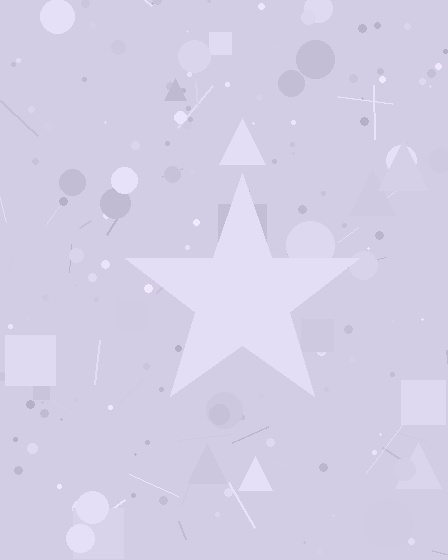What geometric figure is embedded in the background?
A star is embedded in the background.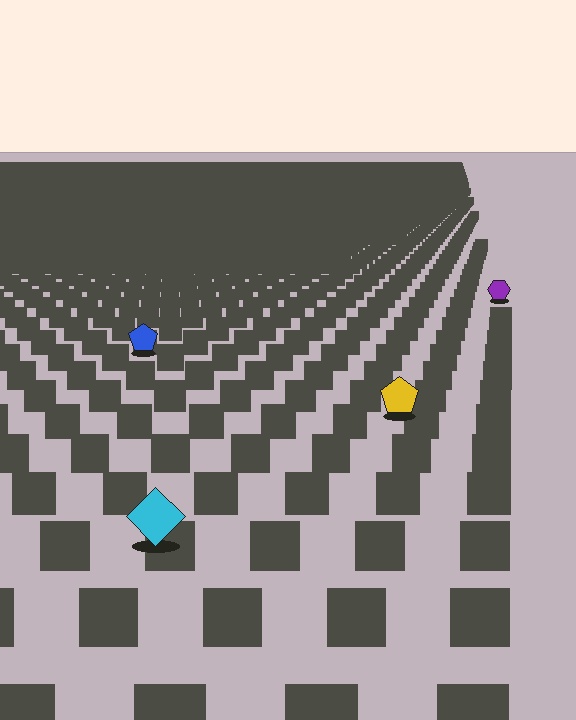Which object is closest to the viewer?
The cyan diamond is closest. The texture marks near it are larger and more spread out.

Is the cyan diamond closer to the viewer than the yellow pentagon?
Yes. The cyan diamond is closer — you can tell from the texture gradient: the ground texture is coarser near it.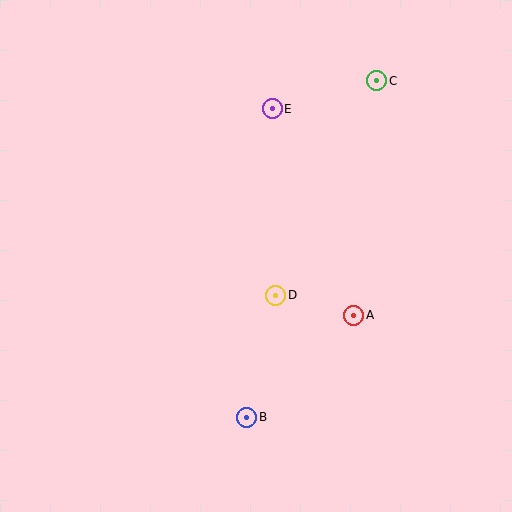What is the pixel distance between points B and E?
The distance between B and E is 310 pixels.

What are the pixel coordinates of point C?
Point C is at (376, 81).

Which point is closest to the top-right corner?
Point C is closest to the top-right corner.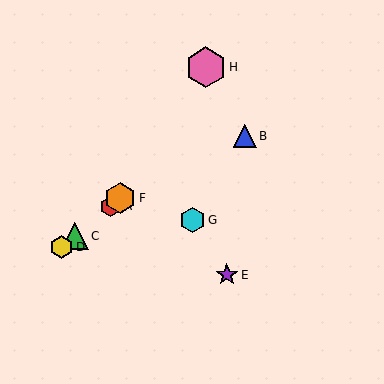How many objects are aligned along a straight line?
4 objects (A, C, D, F) are aligned along a straight line.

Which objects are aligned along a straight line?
Objects A, C, D, F are aligned along a straight line.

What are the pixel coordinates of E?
Object E is at (227, 275).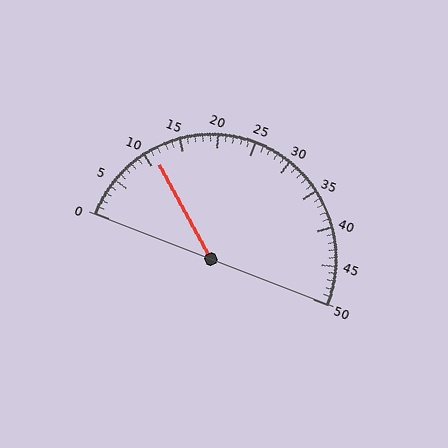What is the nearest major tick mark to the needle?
The nearest major tick mark is 10.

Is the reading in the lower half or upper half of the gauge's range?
The reading is in the lower half of the range (0 to 50).